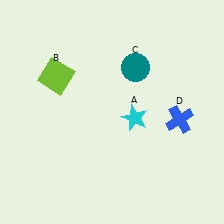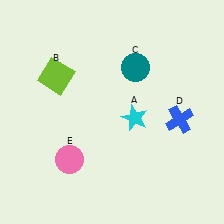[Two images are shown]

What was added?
A pink circle (E) was added in Image 2.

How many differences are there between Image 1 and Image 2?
There is 1 difference between the two images.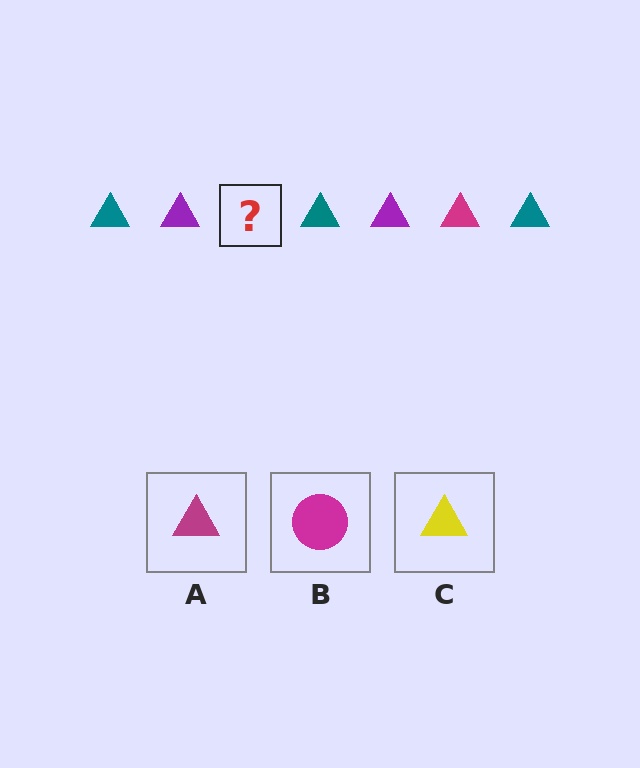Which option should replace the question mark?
Option A.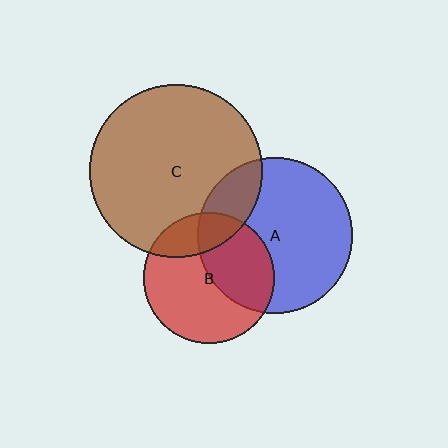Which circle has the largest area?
Circle C (brown).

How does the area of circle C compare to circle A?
Approximately 1.2 times.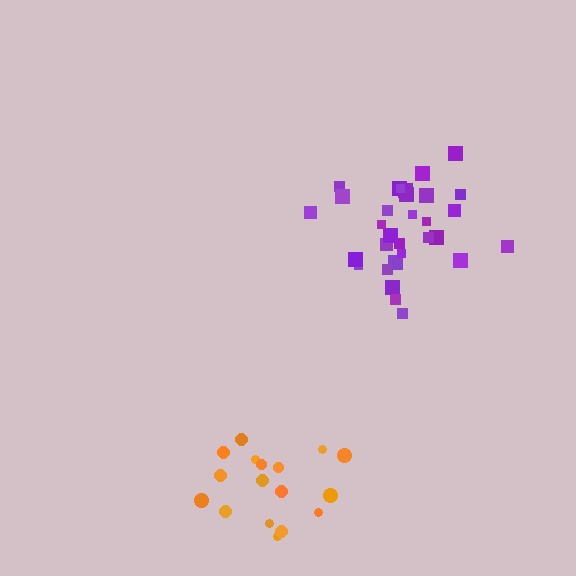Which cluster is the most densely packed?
Purple.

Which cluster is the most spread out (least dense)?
Orange.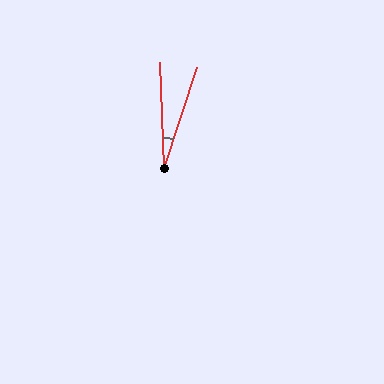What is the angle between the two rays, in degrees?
Approximately 20 degrees.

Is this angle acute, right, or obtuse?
It is acute.